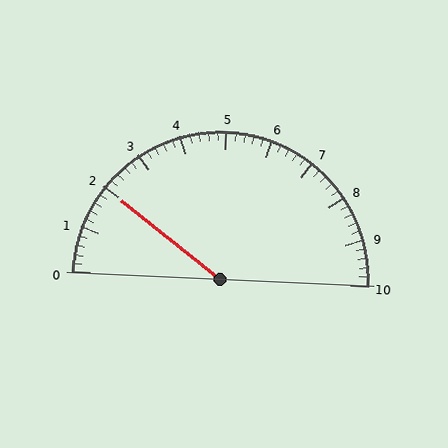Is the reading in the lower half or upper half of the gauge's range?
The reading is in the lower half of the range (0 to 10).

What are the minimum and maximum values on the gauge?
The gauge ranges from 0 to 10.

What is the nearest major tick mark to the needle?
The nearest major tick mark is 2.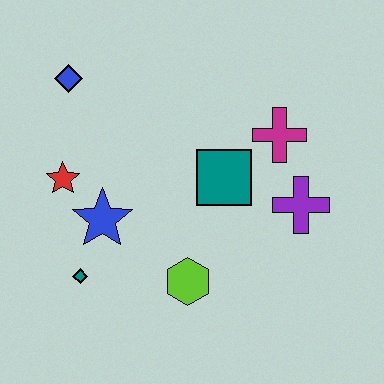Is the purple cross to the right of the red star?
Yes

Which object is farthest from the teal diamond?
The magenta cross is farthest from the teal diamond.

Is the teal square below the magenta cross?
Yes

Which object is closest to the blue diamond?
The red star is closest to the blue diamond.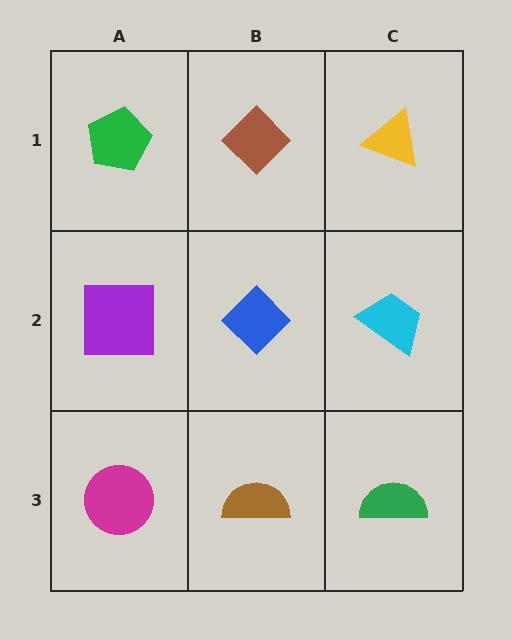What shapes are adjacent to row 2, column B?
A brown diamond (row 1, column B), a brown semicircle (row 3, column B), a purple square (row 2, column A), a cyan trapezoid (row 2, column C).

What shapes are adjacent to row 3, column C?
A cyan trapezoid (row 2, column C), a brown semicircle (row 3, column B).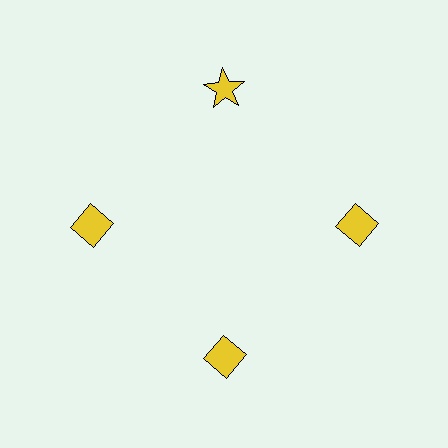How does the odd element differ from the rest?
It has a different shape: star instead of diamond.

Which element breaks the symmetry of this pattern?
The yellow star at roughly the 12 o'clock position breaks the symmetry. All other shapes are yellow diamonds.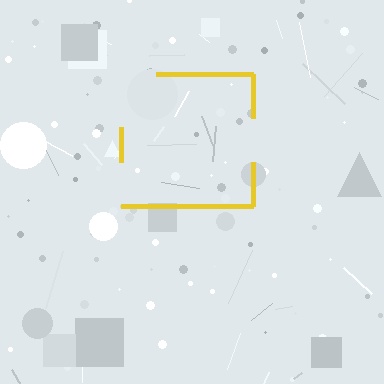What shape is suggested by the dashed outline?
The dashed outline suggests a square.